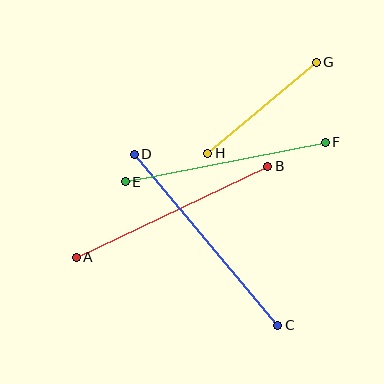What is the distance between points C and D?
The distance is approximately 223 pixels.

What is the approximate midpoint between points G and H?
The midpoint is at approximately (262, 108) pixels.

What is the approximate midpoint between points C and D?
The midpoint is at approximately (206, 240) pixels.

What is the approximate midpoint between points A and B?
The midpoint is at approximately (172, 212) pixels.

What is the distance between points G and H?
The distance is approximately 141 pixels.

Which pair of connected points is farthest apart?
Points C and D are farthest apart.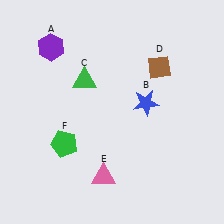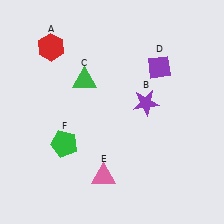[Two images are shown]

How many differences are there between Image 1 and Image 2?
There are 3 differences between the two images.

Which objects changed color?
A changed from purple to red. B changed from blue to purple. D changed from brown to purple.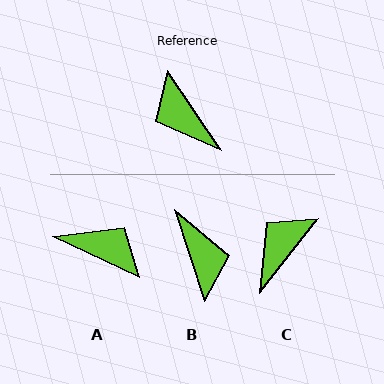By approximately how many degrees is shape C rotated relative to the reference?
Approximately 72 degrees clockwise.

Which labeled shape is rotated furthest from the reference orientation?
B, about 164 degrees away.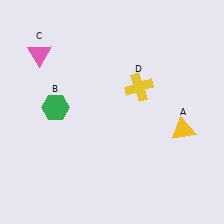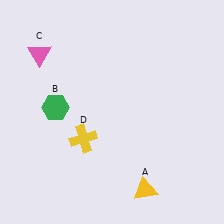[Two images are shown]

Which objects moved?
The objects that moved are: the yellow triangle (A), the yellow cross (D).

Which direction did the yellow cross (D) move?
The yellow cross (D) moved left.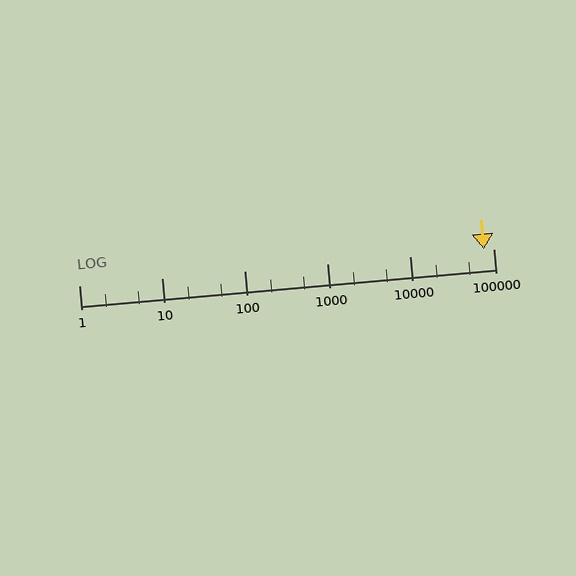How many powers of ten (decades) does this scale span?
The scale spans 5 decades, from 1 to 100000.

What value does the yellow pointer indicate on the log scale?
The pointer indicates approximately 77000.